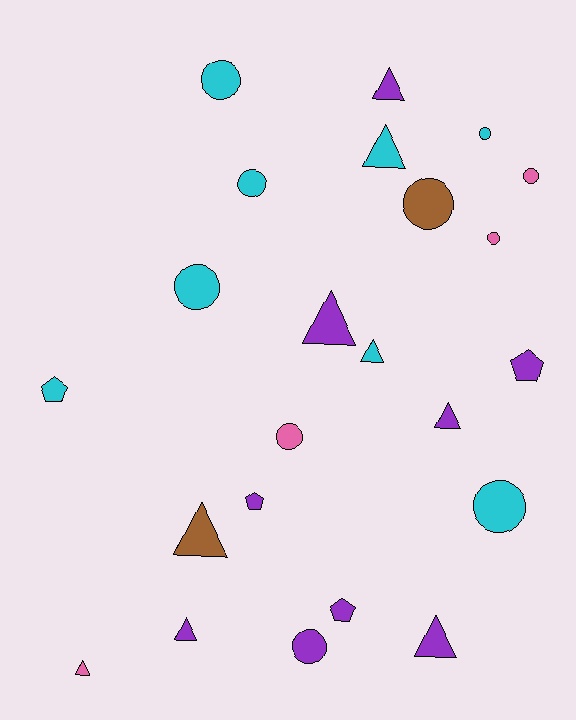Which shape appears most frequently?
Circle, with 10 objects.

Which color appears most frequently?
Purple, with 9 objects.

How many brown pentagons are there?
There are no brown pentagons.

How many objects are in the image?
There are 23 objects.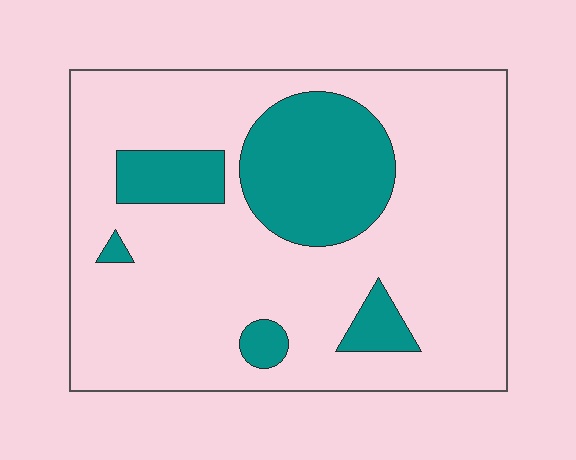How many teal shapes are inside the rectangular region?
5.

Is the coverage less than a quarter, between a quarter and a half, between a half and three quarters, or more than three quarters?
Less than a quarter.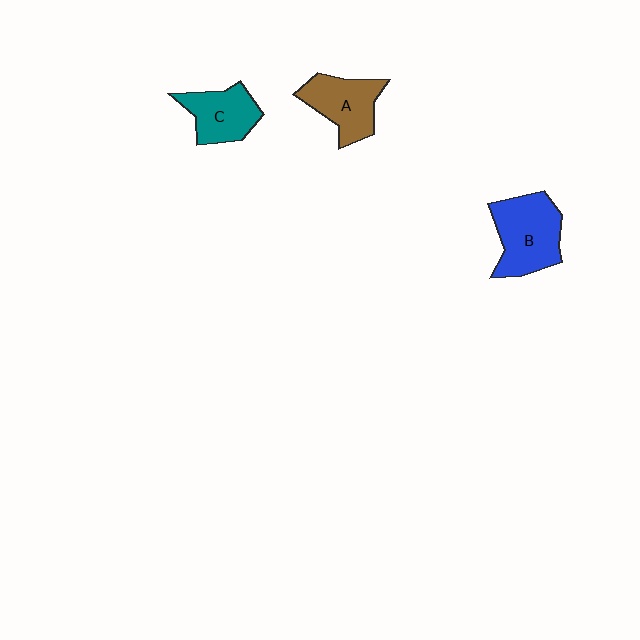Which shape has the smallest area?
Shape C (teal).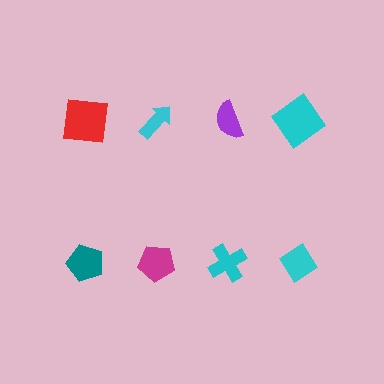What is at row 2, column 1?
A teal pentagon.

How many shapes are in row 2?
4 shapes.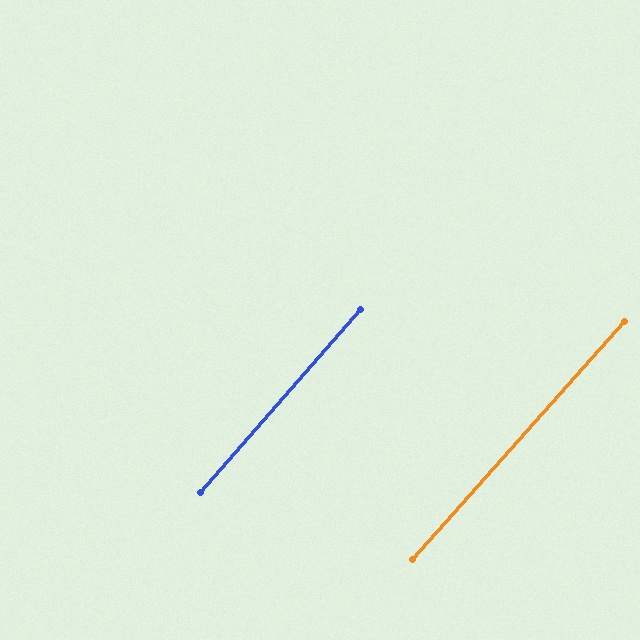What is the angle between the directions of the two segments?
Approximately 1 degree.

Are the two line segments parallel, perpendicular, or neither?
Parallel — their directions differ by only 0.5°.